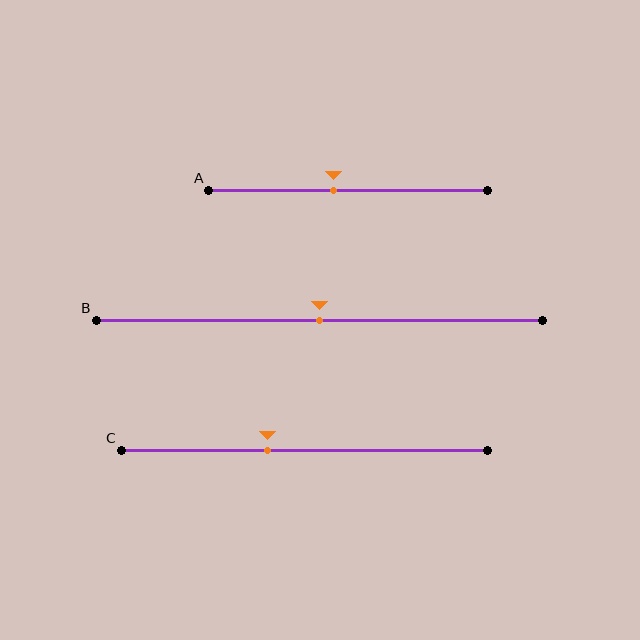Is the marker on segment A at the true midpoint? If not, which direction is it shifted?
No, the marker on segment A is shifted to the left by about 5% of the segment length.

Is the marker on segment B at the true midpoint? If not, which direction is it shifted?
Yes, the marker on segment B is at the true midpoint.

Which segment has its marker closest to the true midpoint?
Segment B has its marker closest to the true midpoint.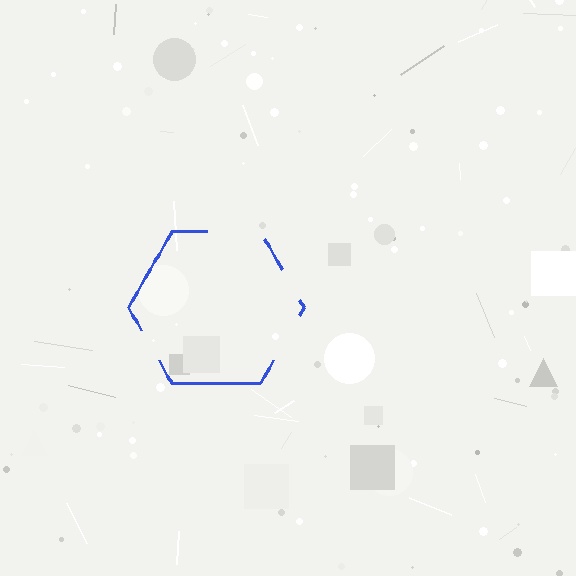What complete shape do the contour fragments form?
The contour fragments form a hexagon.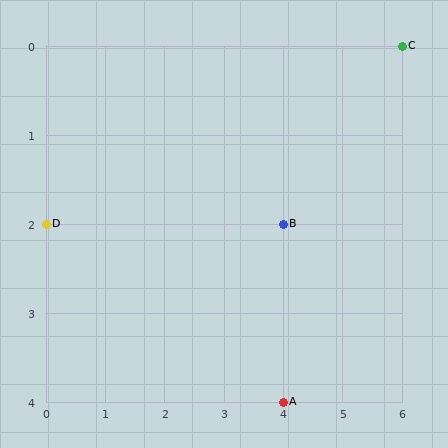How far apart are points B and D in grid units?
Points B and D are 4 columns apart.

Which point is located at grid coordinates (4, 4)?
Point A is at (4, 4).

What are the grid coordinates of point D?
Point D is at grid coordinates (0, 2).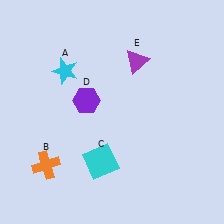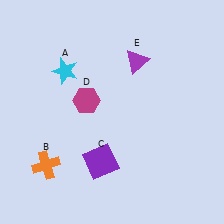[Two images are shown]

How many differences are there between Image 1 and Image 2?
There are 2 differences between the two images.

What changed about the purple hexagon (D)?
In Image 1, D is purple. In Image 2, it changed to magenta.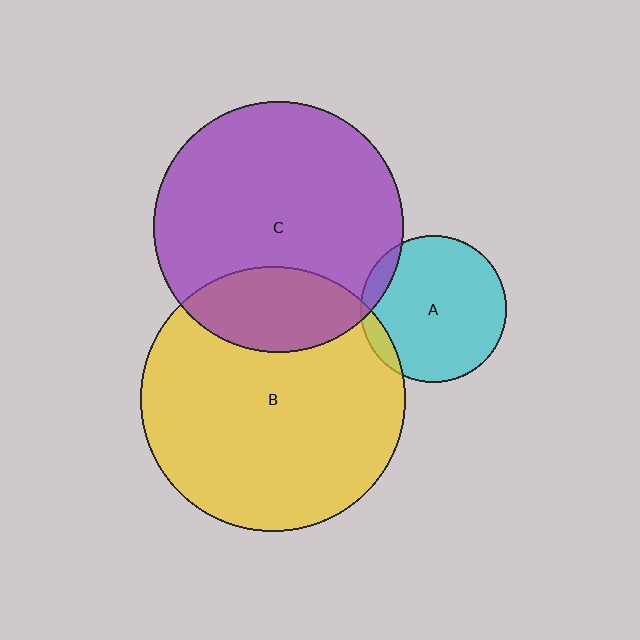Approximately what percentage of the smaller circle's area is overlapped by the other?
Approximately 25%.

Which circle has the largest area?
Circle B (yellow).